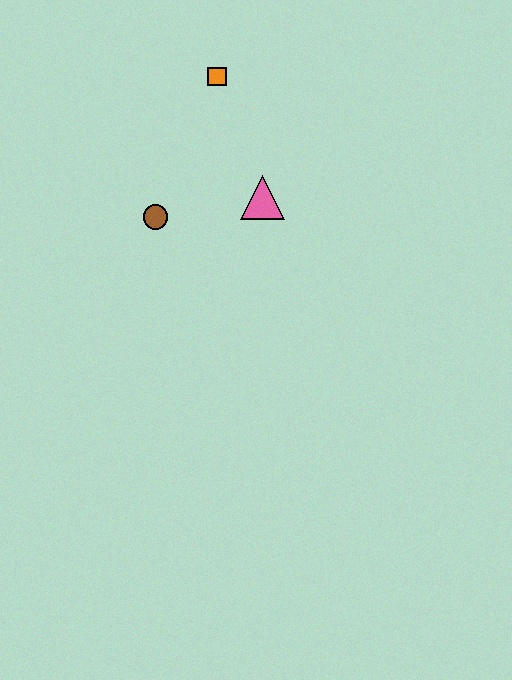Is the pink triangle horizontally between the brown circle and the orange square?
No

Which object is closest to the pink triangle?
The brown circle is closest to the pink triangle.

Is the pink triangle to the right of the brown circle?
Yes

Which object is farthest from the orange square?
The brown circle is farthest from the orange square.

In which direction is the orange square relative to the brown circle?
The orange square is above the brown circle.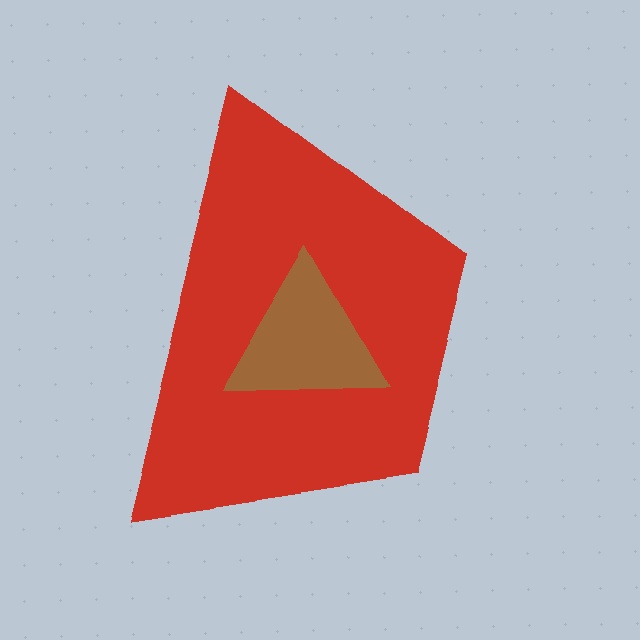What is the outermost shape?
The red trapezoid.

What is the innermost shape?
The brown triangle.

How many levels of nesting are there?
2.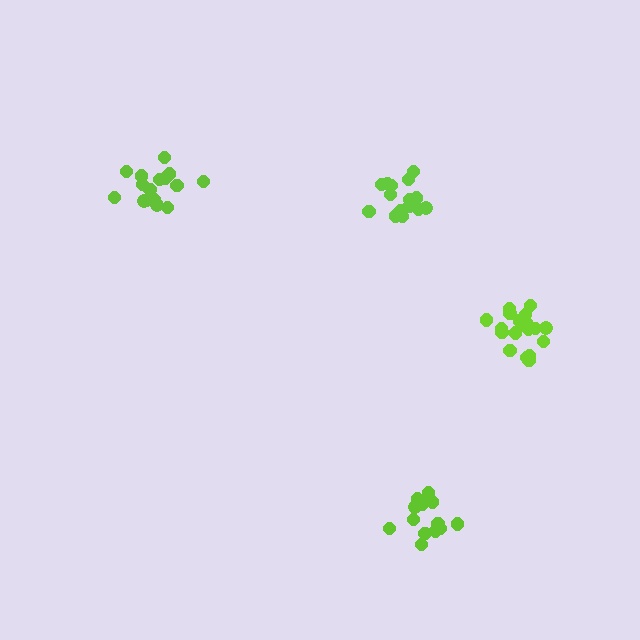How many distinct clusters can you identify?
There are 4 distinct clusters.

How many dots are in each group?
Group 1: 19 dots, Group 2: 13 dots, Group 3: 17 dots, Group 4: 15 dots (64 total).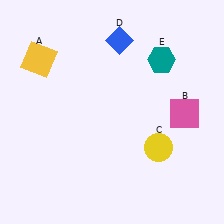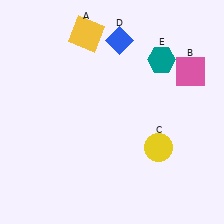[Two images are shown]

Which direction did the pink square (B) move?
The pink square (B) moved up.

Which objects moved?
The objects that moved are: the yellow square (A), the pink square (B).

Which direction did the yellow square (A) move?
The yellow square (A) moved right.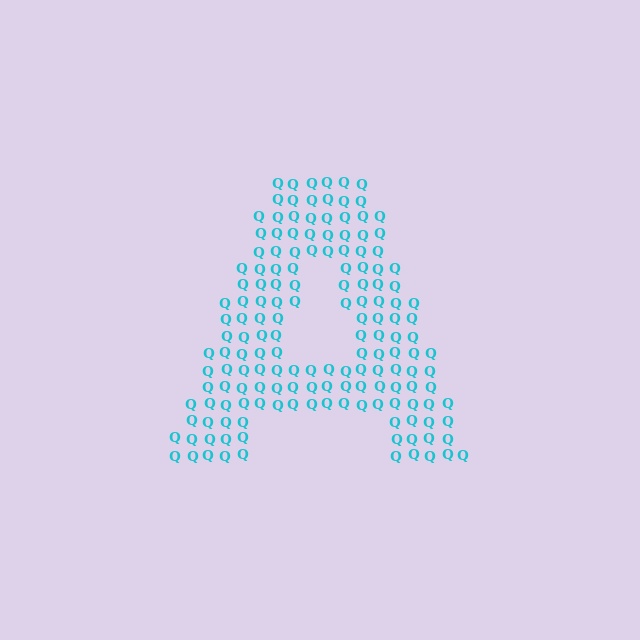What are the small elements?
The small elements are letter Q's.